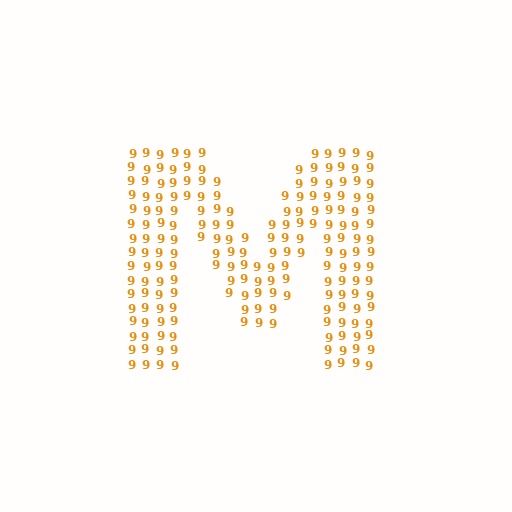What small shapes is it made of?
It is made of small digit 9's.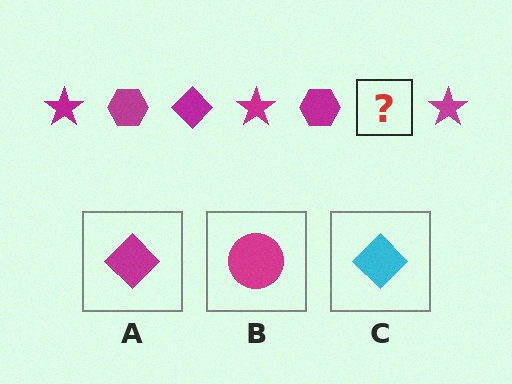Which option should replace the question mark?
Option A.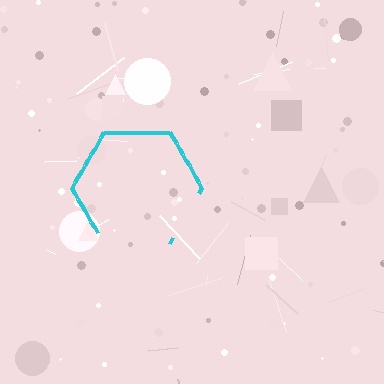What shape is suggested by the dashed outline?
The dashed outline suggests a hexagon.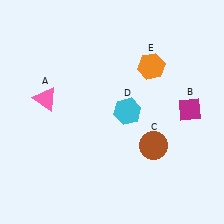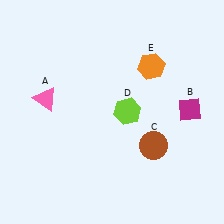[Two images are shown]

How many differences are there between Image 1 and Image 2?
There is 1 difference between the two images.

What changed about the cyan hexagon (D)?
In Image 1, D is cyan. In Image 2, it changed to lime.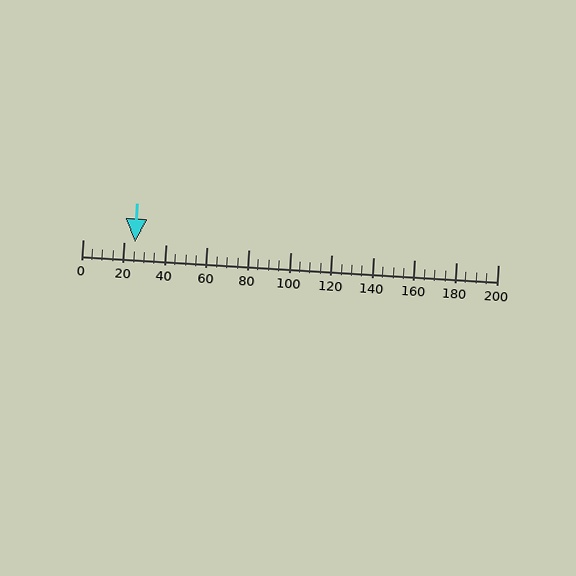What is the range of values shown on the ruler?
The ruler shows values from 0 to 200.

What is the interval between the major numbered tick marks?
The major tick marks are spaced 20 units apart.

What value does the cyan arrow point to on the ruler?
The cyan arrow points to approximately 25.